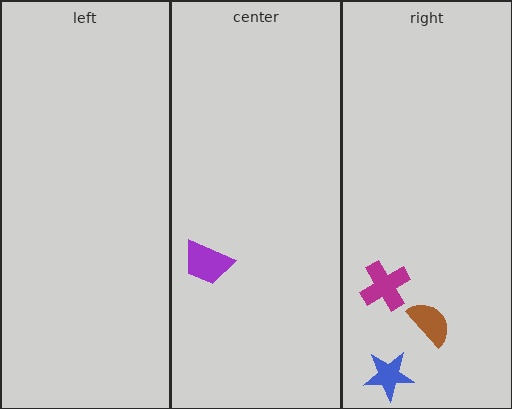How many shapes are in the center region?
1.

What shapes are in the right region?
The blue star, the magenta cross, the brown semicircle.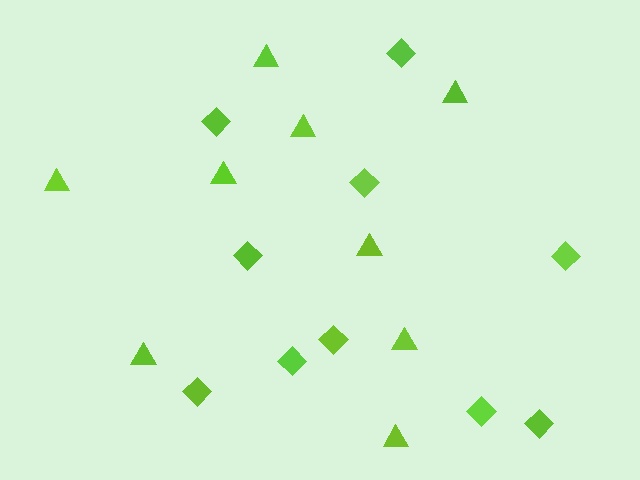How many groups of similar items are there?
There are 2 groups: one group of diamonds (10) and one group of triangles (9).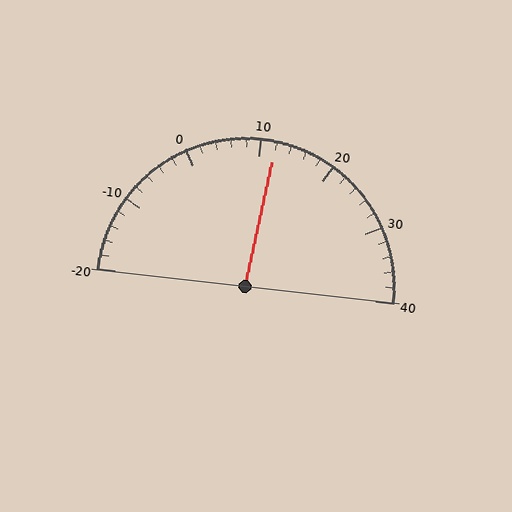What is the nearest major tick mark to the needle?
The nearest major tick mark is 10.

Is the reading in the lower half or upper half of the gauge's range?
The reading is in the upper half of the range (-20 to 40).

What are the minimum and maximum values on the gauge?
The gauge ranges from -20 to 40.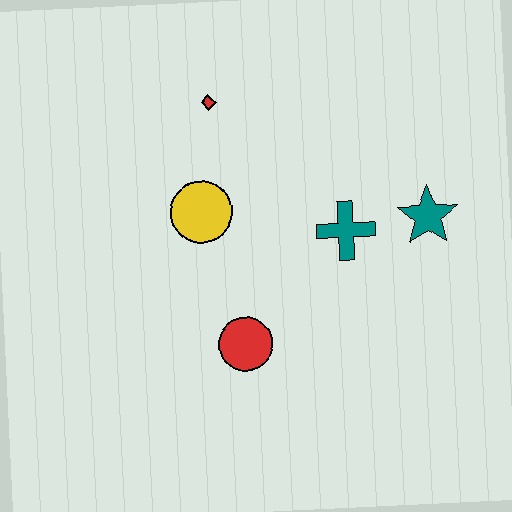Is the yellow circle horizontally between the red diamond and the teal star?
No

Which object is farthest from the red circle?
The red diamond is farthest from the red circle.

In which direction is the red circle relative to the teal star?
The red circle is to the left of the teal star.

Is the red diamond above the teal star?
Yes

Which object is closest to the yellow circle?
The red diamond is closest to the yellow circle.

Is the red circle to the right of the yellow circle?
Yes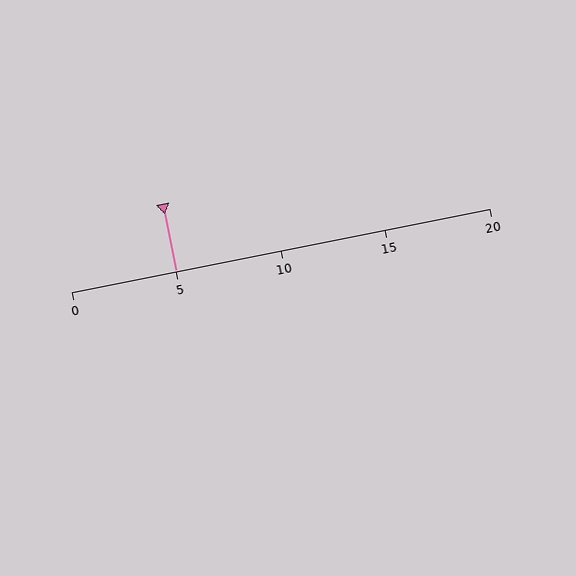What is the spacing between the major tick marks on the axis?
The major ticks are spaced 5 apart.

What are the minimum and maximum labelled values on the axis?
The axis runs from 0 to 20.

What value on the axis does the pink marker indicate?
The marker indicates approximately 5.